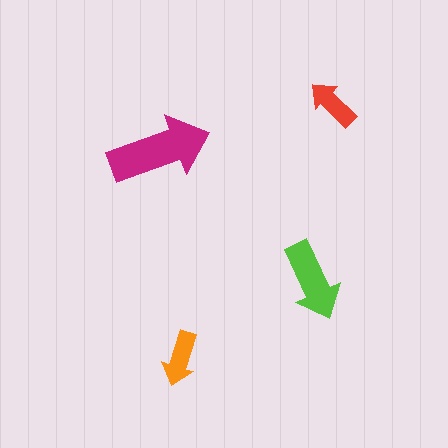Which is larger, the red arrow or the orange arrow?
The orange one.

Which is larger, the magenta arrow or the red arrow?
The magenta one.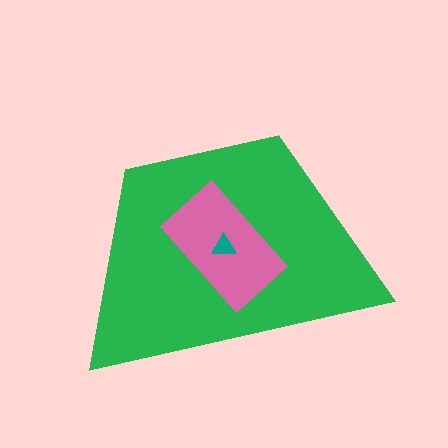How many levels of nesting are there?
3.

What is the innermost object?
The teal triangle.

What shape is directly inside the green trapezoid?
The pink rectangle.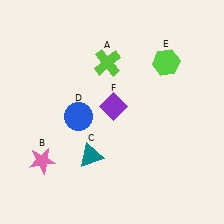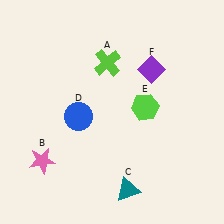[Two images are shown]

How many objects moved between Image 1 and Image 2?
3 objects moved between the two images.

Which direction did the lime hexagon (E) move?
The lime hexagon (E) moved down.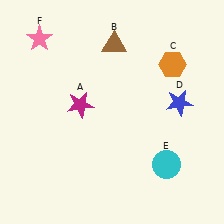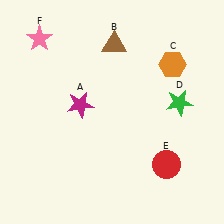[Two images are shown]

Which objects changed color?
D changed from blue to green. E changed from cyan to red.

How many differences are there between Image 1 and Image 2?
There are 2 differences between the two images.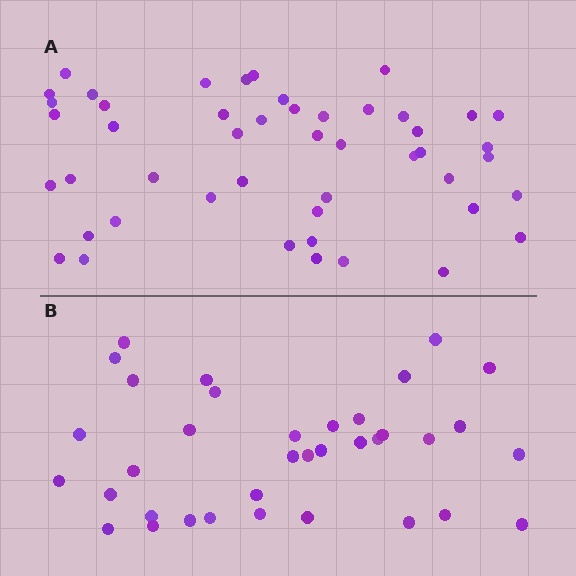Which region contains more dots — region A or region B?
Region A (the top region) has more dots.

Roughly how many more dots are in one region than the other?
Region A has roughly 12 or so more dots than region B.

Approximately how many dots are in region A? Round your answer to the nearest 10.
About 50 dots. (The exact count is 48, which rounds to 50.)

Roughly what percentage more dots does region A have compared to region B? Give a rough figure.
About 35% more.